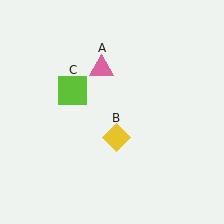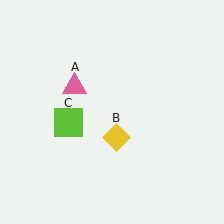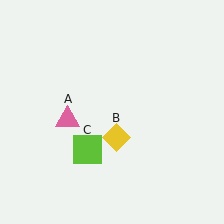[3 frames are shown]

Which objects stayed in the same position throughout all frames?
Yellow diamond (object B) remained stationary.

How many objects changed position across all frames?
2 objects changed position: pink triangle (object A), lime square (object C).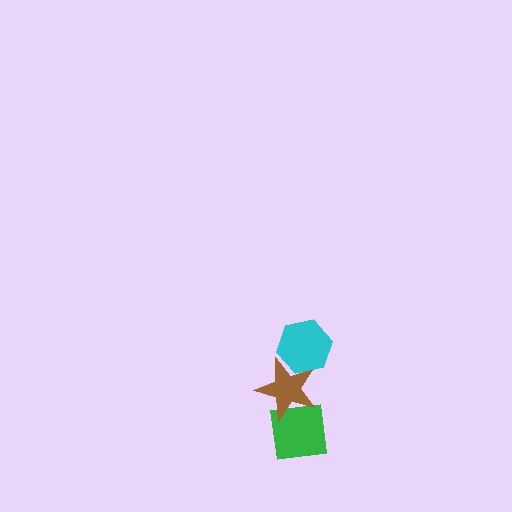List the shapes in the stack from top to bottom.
From top to bottom: the cyan hexagon, the brown star, the green square.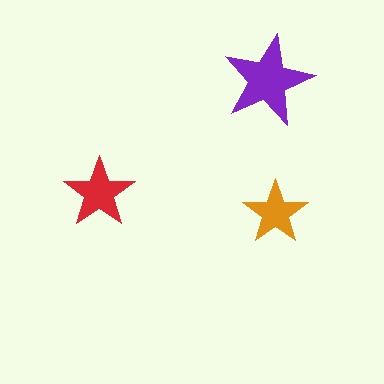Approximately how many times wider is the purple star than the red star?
About 1.5 times wider.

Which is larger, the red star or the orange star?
The red one.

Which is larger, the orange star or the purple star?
The purple one.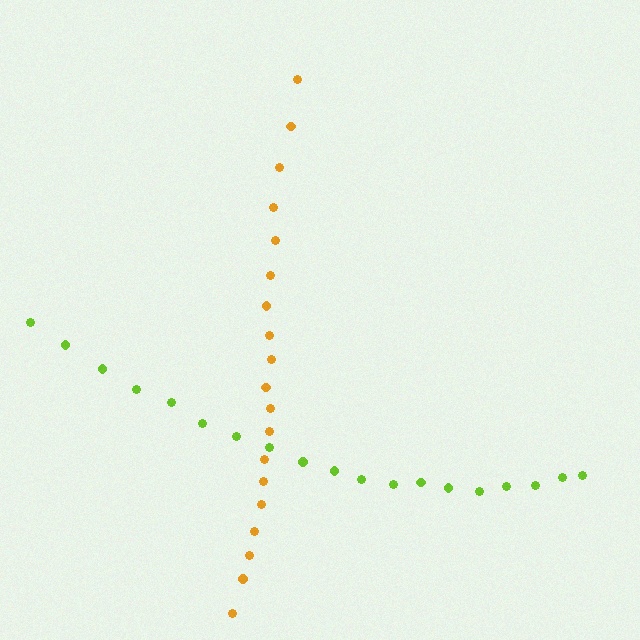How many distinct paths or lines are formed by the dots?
There are 2 distinct paths.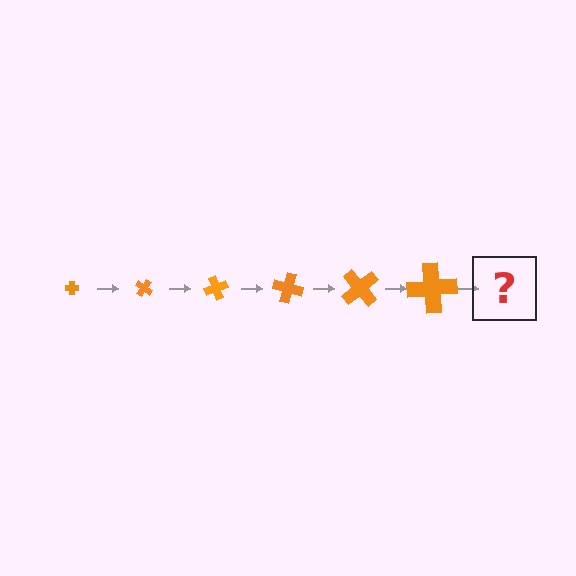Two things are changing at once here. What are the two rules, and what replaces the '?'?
The two rules are that the cross grows larger each step and it rotates 35 degrees each step. The '?' should be a cross, larger than the previous one and rotated 210 degrees from the start.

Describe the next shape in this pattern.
It should be a cross, larger than the previous one and rotated 210 degrees from the start.